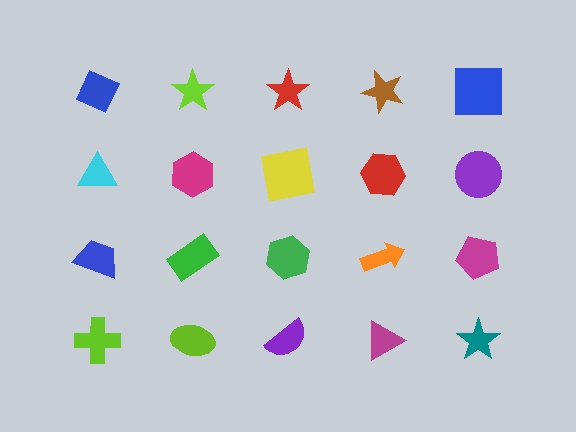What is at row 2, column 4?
A red hexagon.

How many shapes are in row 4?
5 shapes.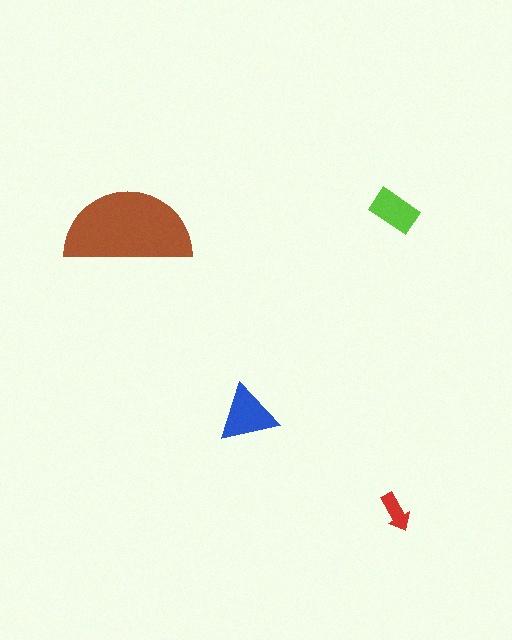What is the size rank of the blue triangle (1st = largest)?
2nd.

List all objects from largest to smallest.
The brown semicircle, the blue triangle, the lime rectangle, the red arrow.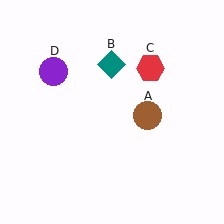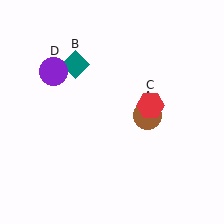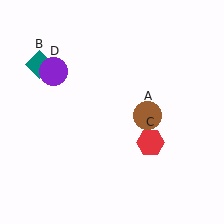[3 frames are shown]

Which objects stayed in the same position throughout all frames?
Brown circle (object A) and purple circle (object D) remained stationary.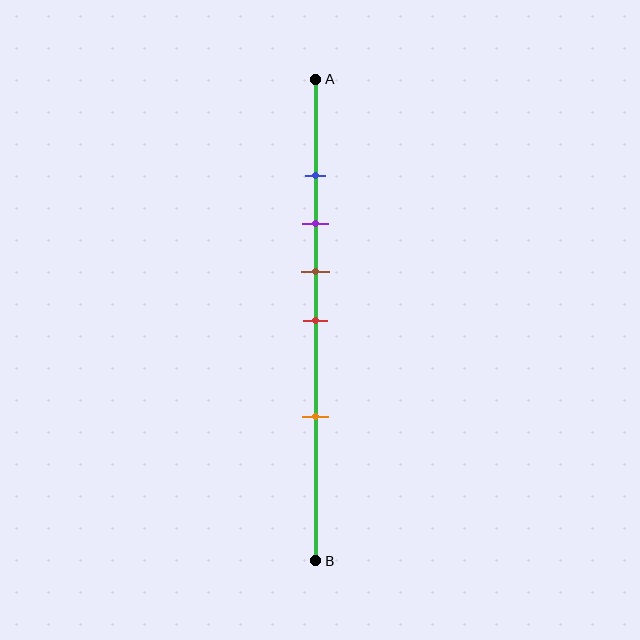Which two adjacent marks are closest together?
The blue and purple marks are the closest adjacent pair.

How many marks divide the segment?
There are 5 marks dividing the segment.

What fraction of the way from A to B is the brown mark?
The brown mark is approximately 40% (0.4) of the way from A to B.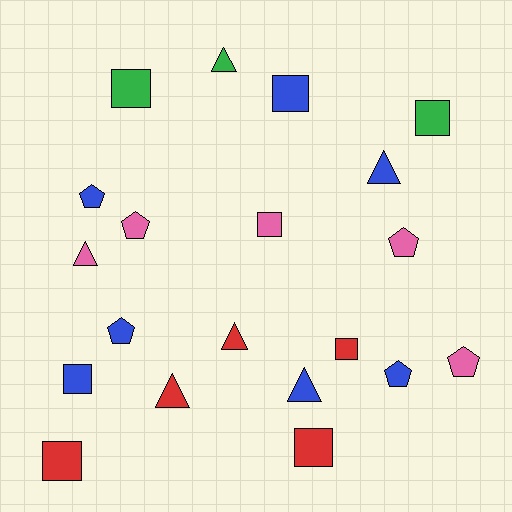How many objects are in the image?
There are 20 objects.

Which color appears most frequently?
Blue, with 7 objects.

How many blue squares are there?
There are 2 blue squares.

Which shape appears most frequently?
Square, with 8 objects.